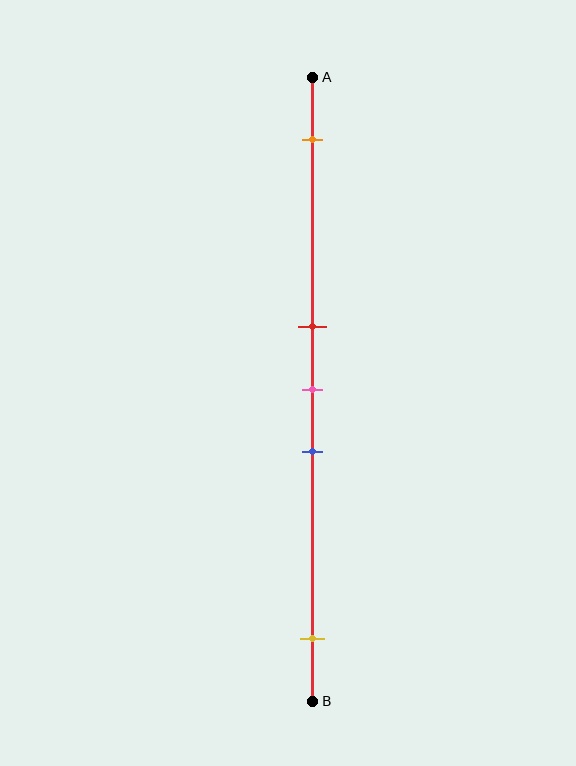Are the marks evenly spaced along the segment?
No, the marks are not evenly spaced.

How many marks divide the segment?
There are 5 marks dividing the segment.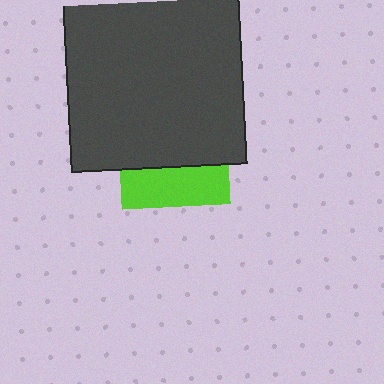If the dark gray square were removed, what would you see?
You would see the complete lime square.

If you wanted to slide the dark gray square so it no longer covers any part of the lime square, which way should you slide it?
Slide it up — that is the most direct way to separate the two shapes.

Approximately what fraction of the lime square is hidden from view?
Roughly 65% of the lime square is hidden behind the dark gray square.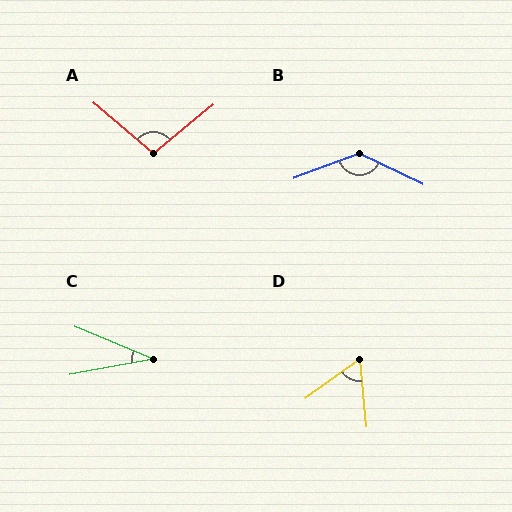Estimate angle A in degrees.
Approximately 100 degrees.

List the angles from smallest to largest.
C (33°), D (59°), A (100°), B (133°).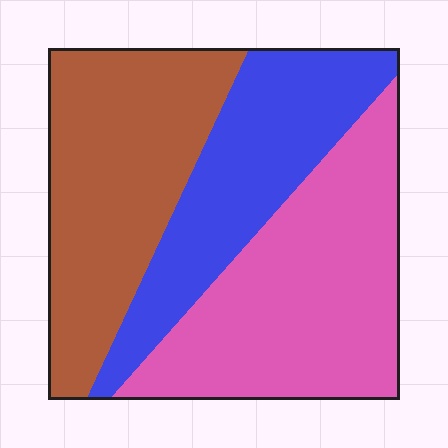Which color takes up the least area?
Blue, at roughly 25%.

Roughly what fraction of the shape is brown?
Brown covers 34% of the shape.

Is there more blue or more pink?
Pink.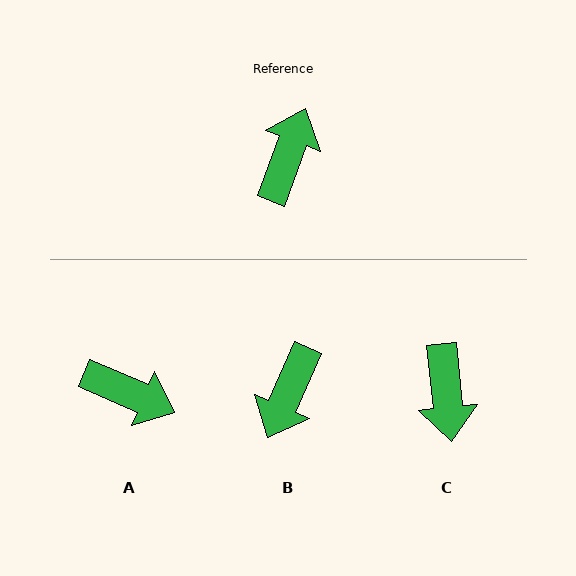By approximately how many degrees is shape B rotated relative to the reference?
Approximately 176 degrees counter-clockwise.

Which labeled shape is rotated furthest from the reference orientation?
B, about 176 degrees away.